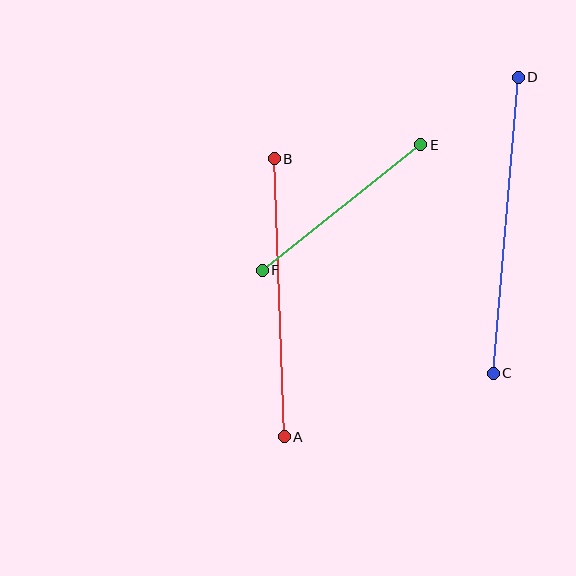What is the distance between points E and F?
The distance is approximately 202 pixels.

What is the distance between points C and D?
The distance is approximately 297 pixels.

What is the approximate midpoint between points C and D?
The midpoint is at approximately (506, 225) pixels.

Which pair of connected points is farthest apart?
Points C and D are farthest apart.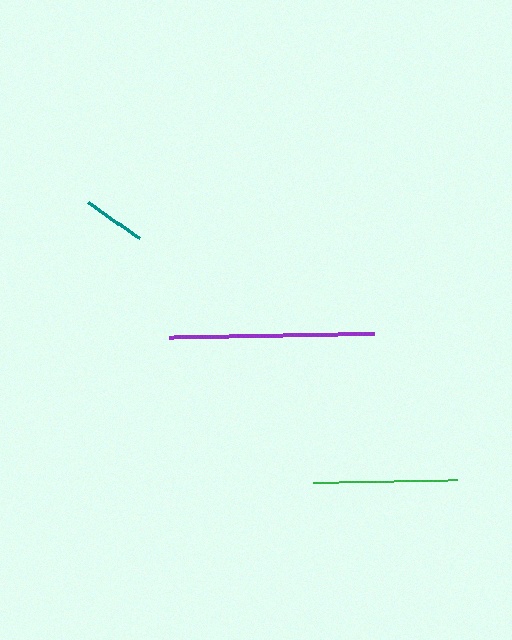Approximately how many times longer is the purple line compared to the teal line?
The purple line is approximately 3.2 times the length of the teal line.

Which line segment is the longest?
The purple line is the longest at approximately 205 pixels.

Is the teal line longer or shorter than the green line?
The green line is longer than the teal line.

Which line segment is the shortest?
The teal line is the shortest at approximately 63 pixels.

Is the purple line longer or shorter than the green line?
The purple line is longer than the green line.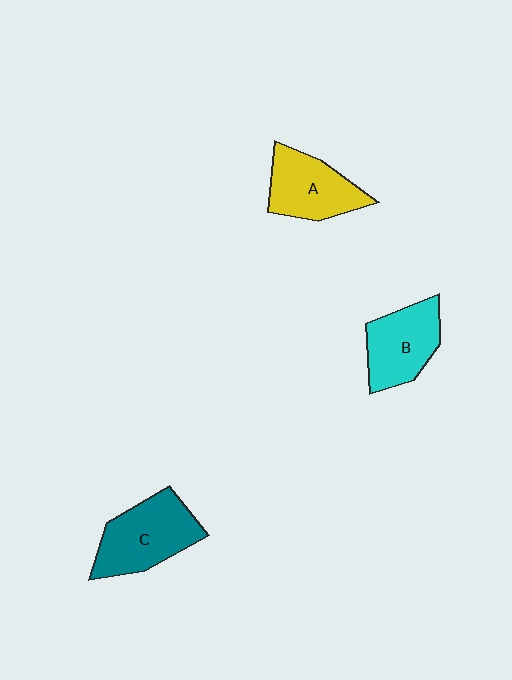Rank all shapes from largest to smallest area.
From largest to smallest: C (teal), B (cyan), A (yellow).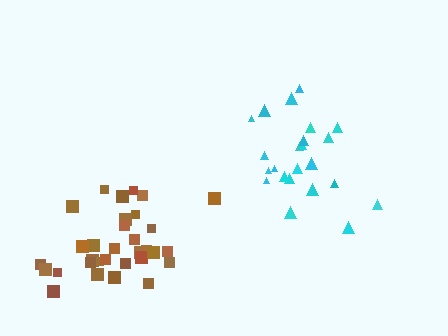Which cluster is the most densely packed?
Brown.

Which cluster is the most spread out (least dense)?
Cyan.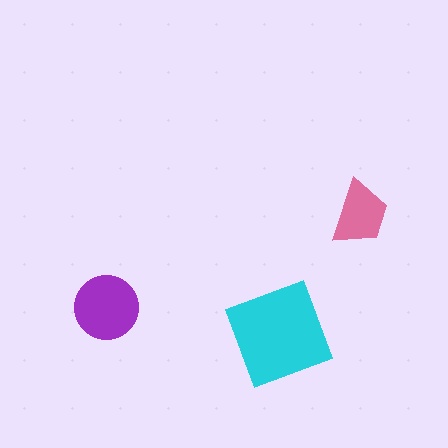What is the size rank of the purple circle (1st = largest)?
2nd.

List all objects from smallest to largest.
The pink trapezoid, the purple circle, the cyan square.